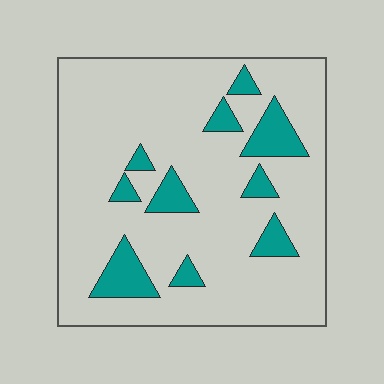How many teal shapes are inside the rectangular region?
10.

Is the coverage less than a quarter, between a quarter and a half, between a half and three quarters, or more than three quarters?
Less than a quarter.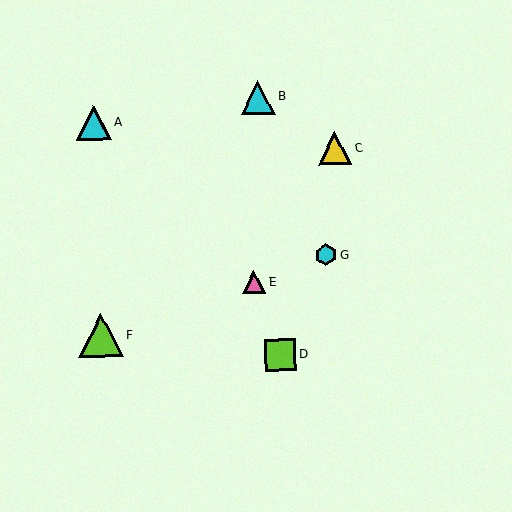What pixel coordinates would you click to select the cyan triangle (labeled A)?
Click at (94, 123) to select the cyan triangle A.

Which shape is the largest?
The lime triangle (labeled F) is the largest.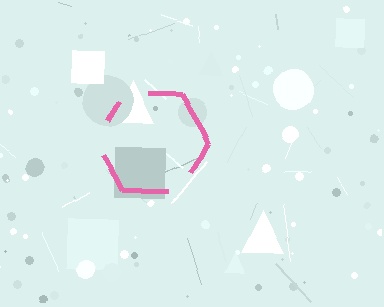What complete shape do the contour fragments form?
The contour fragments form a hexagon.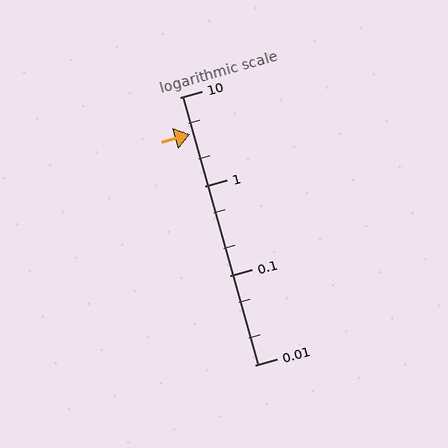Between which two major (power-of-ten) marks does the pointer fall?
The pointer is between 1 and 10.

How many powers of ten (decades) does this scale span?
The scale spans 3 decades, from 0.01 to 10.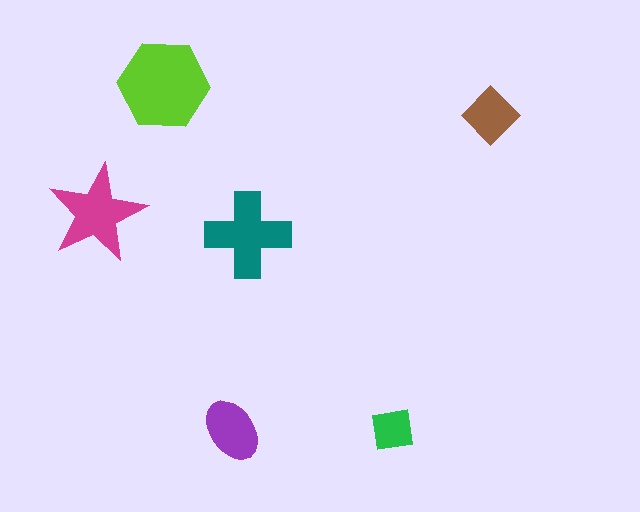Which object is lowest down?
The purple ellipse is bottommost.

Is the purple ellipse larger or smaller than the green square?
Larger.